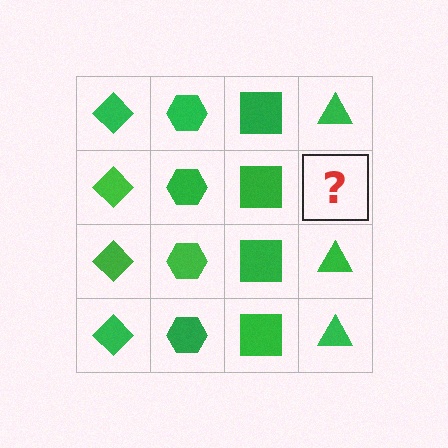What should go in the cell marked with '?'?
The missing cell should contain a green triangle.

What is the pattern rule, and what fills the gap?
The rule is that each column has a consistent shape. The gap should be filled with a green triangle.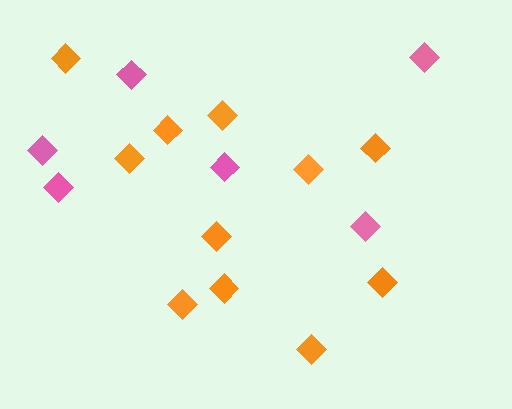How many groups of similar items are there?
There are 2 groups: one group of orange diamonds (11) and one group of pink diamonds (6).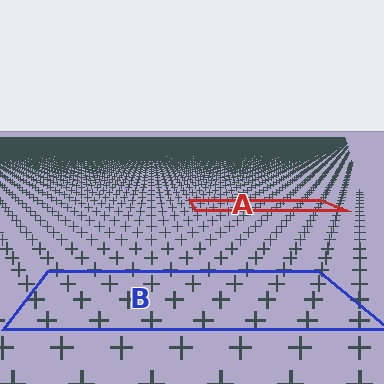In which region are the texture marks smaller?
The texture marks are smaller in region A, because it is farther away.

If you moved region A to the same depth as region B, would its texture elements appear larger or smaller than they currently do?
They would appear larger. At a closer depth, the same texture elements are projected at a bigger on-screen size.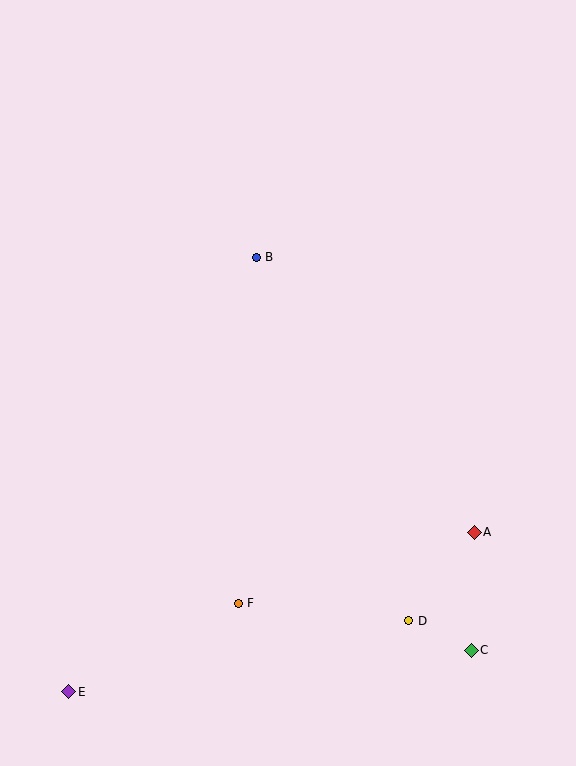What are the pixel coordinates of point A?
Point A is at (474, 532).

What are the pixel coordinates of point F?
Point F is at (238, 603).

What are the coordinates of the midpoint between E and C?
The midpoint between E and C is at (270, 671).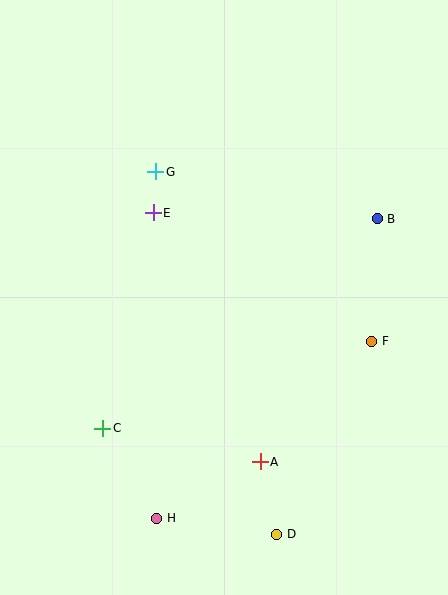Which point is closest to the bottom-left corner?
Point H is closest to the bottom-left corner.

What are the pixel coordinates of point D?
Point D is at (277, 534).